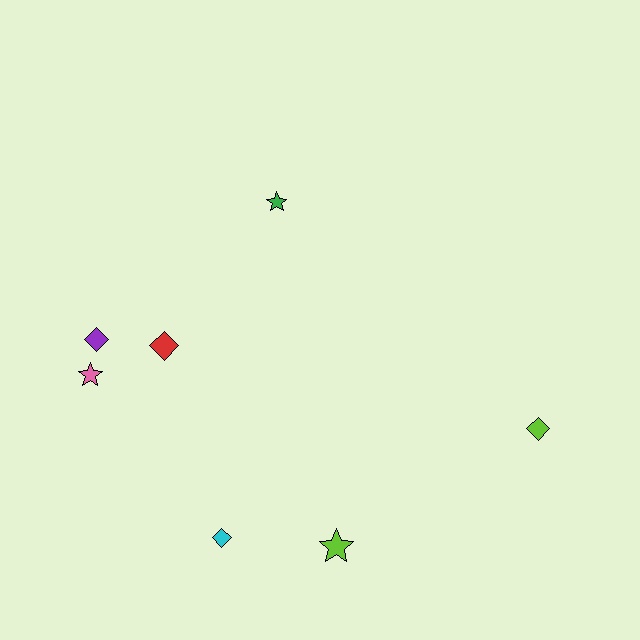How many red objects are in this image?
There is 1 red object.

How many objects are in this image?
There are 7 objects.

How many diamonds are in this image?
There are 4 diamonds.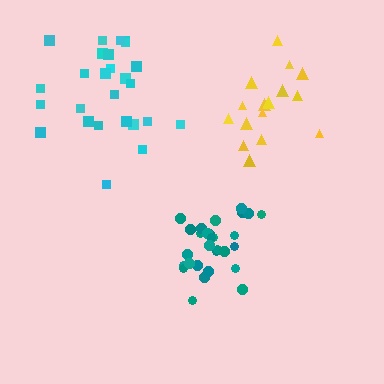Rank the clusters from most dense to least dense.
teal, cyan, yellow.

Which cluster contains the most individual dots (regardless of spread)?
Teal (29).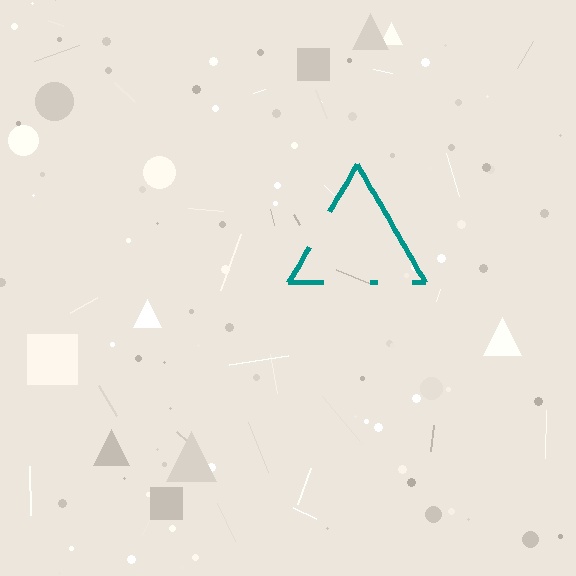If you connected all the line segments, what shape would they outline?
They would outline a triangle.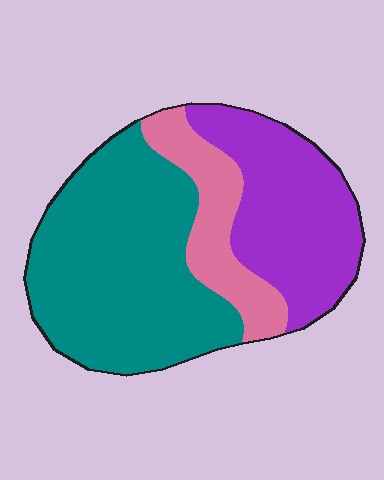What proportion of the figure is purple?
Purple takes up about one third (1/3) of the figure.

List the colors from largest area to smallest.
From largest to smallest: teal, purple, pink.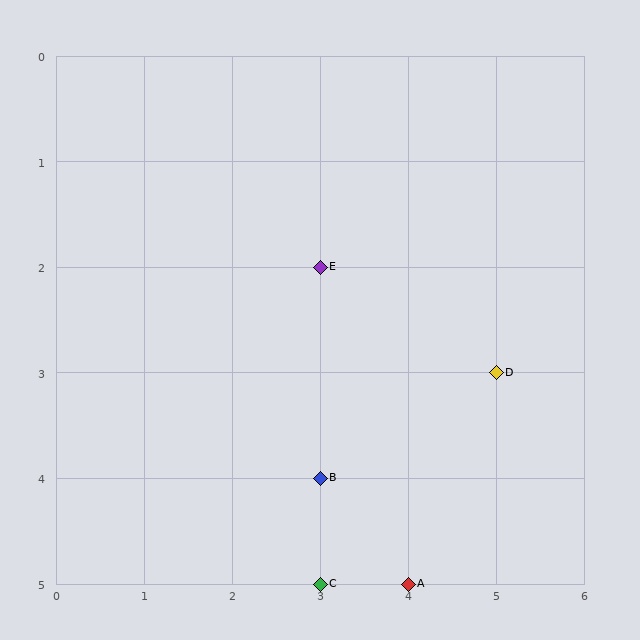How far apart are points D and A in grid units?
Points D and A are 1 column and 2 rows apart (about 2.2 grid units diagonally).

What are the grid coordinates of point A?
Point A is at grid coordinates (4, 5).